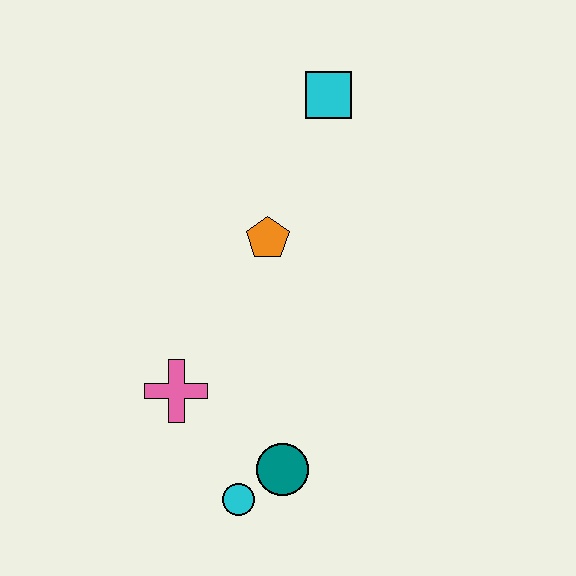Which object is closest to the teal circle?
The cyan circle is closest to the teal circle.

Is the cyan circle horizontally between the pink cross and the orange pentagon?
Yes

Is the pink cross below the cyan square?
Yes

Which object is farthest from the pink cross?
The cyan square is farthest from the pink cross.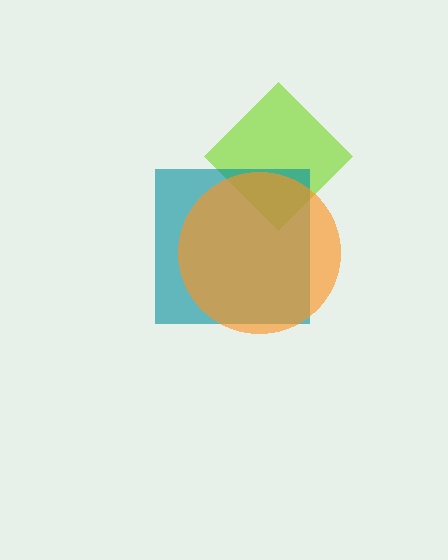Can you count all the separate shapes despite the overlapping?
Yes, there are 3 separate shapes.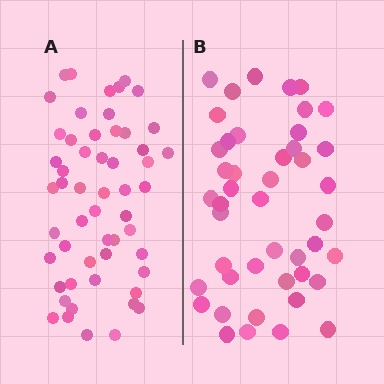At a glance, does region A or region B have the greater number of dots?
Region A (the left region) has more dots.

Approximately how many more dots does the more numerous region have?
Region A has roughly 8 or so more dots than region B.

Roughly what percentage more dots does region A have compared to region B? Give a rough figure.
About 20% more.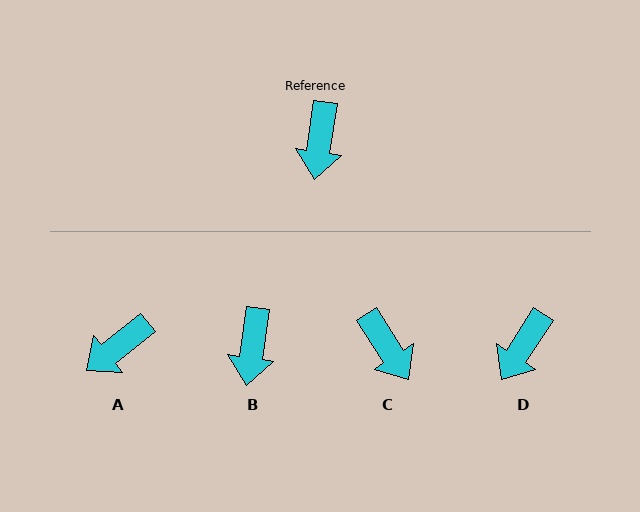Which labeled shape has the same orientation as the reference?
B.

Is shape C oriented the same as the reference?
No, it is off by about 41 degrees.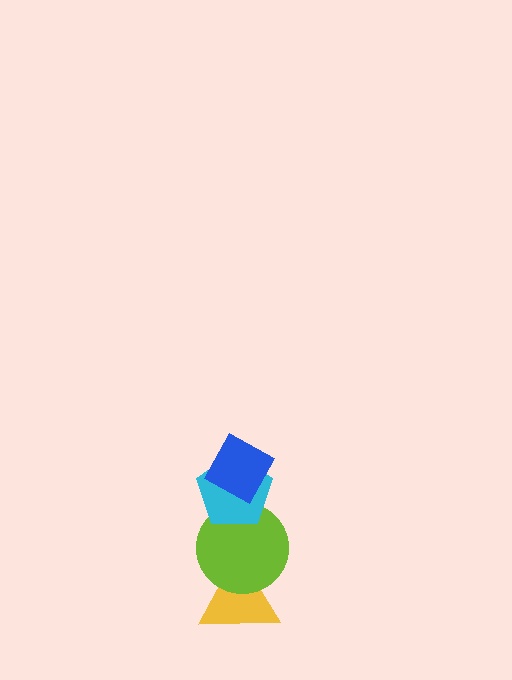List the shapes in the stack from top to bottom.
From top to bottom: the blue diamond, the cyan pentagon, the lime circle, the yellow triangle.